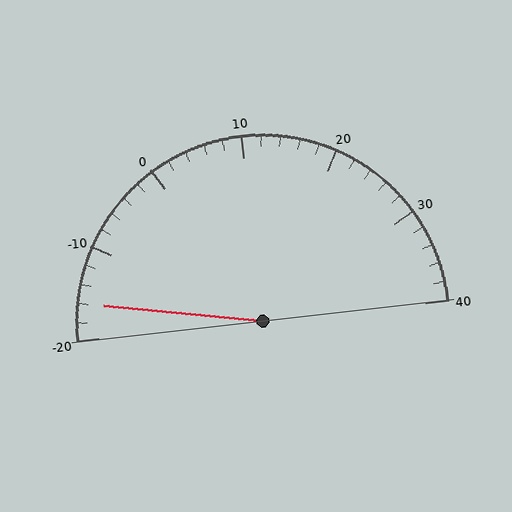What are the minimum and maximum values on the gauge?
The gauge ranges from -20 to 40.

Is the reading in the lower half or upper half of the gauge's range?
The reading is in the lower half of the range (-20 to 40).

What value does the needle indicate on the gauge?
The needle indicates approximately -16.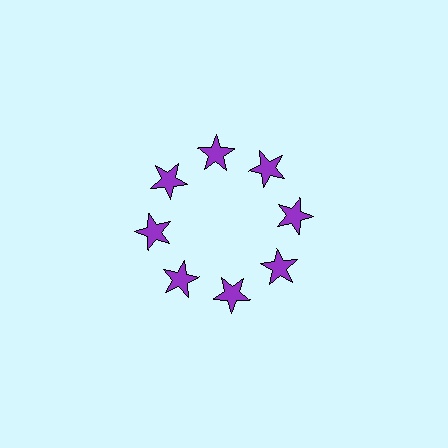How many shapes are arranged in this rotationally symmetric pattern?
There are 8 shapes, arranged in 8 groups of 1.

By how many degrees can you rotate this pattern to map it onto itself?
The pattern maps onto itself every 45 degrees of rotation.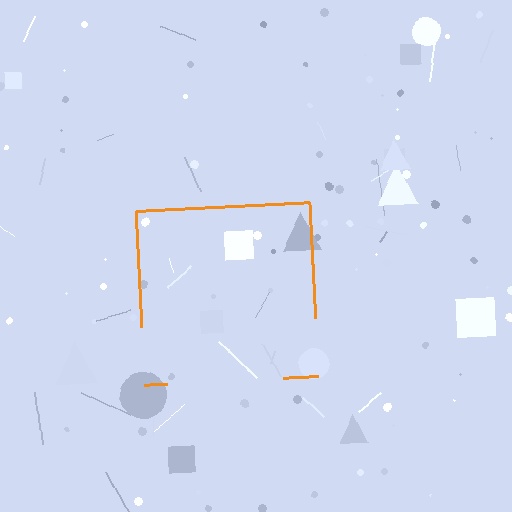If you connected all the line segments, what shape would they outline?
They would outline a square.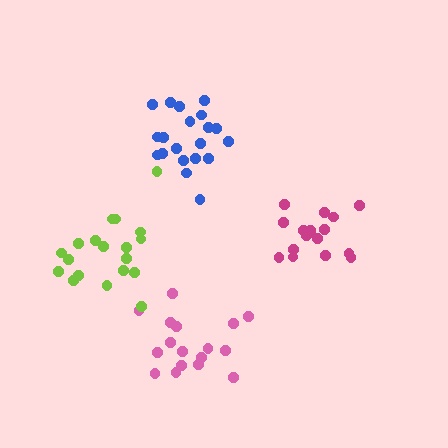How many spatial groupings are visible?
There are 4 spatial groupings.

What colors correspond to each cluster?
The clusters are colored: magenta, pink, blue, lime.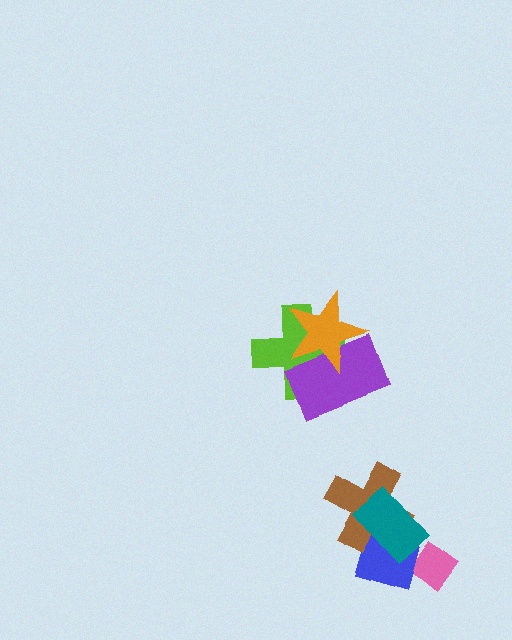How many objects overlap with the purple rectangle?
2 objects overlap with the purple rectangle.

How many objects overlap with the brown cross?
2 objects overlap with the brown cross.